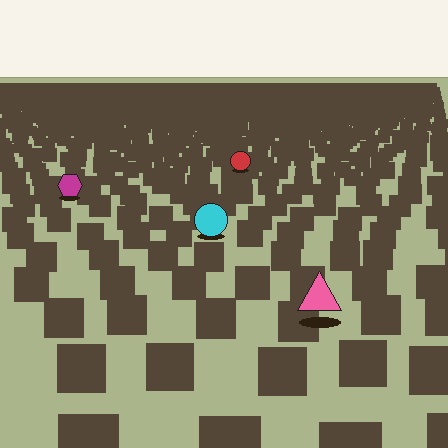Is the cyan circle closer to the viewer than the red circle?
Yes. The cyan circle is closer — you can tell from the texture gradient: the ground texture is coarser near it.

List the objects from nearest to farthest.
From nearest to farthest: the pink triangle, the cyan circle, the magenta hexagon, the red circle.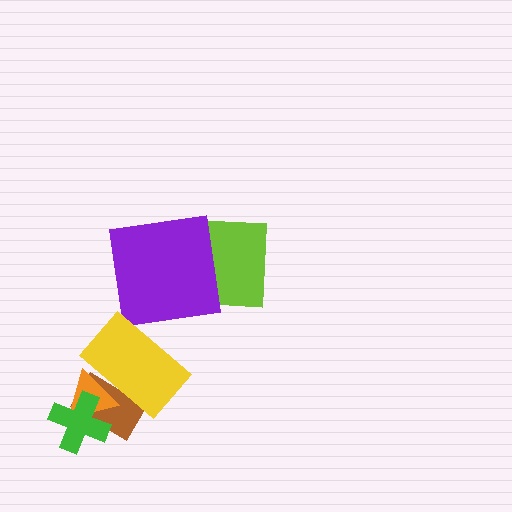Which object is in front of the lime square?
The purple square is in front of the lime square.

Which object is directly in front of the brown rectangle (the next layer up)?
The orange triangle is directly in front of the brown rectangle.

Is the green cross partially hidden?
No, no other shape covers it.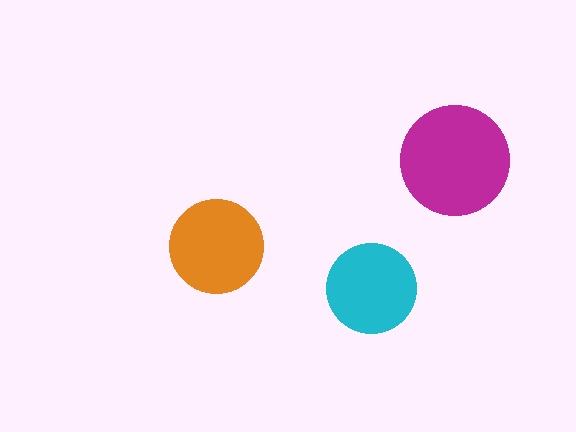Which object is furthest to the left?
The orange circle is leftmost.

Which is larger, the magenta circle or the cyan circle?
The magenta one.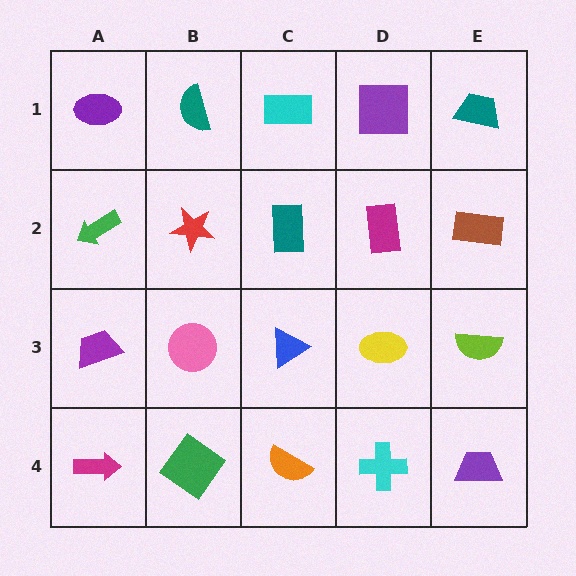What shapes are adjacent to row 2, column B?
A teal semicircle (row 1, column B), a pink circle (row 3, column B), a green arrow (row 2, column A), a teal rectangle (row 2, column C).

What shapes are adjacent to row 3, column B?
A red star (row 2, column B), a green diamond (row 4, column B), a purple trapezoid (row 3, column A), a blue triangle (row 3, column C).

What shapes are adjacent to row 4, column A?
A purple trapezoid (row 3, column A), a green diamond (row 4, column B).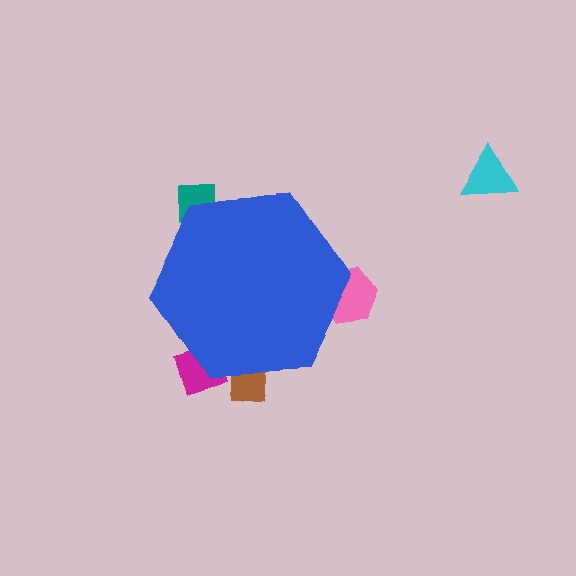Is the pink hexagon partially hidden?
Yes, the pink hexagon is partially hidden behind the blue hexagon.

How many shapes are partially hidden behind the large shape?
4 shapes are partially hidden.